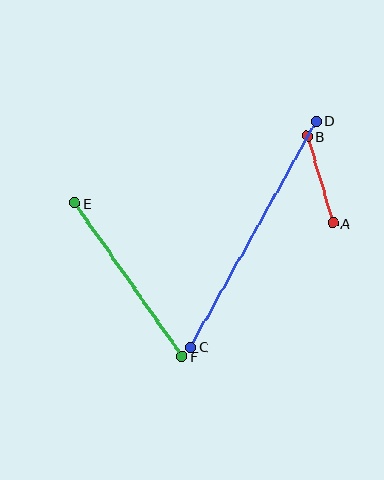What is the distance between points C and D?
The distance is approximately 258 pixels.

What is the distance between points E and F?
The distance is approximately 187 pixels.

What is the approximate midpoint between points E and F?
The midpoint is at approximately (128, 280) pixels.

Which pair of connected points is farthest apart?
Points C and D are farthest apart.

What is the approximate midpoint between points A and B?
The midpoint is at approximately (320, 180) pixels.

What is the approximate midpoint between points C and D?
The midpoint is at approximately (253, 234) pixels.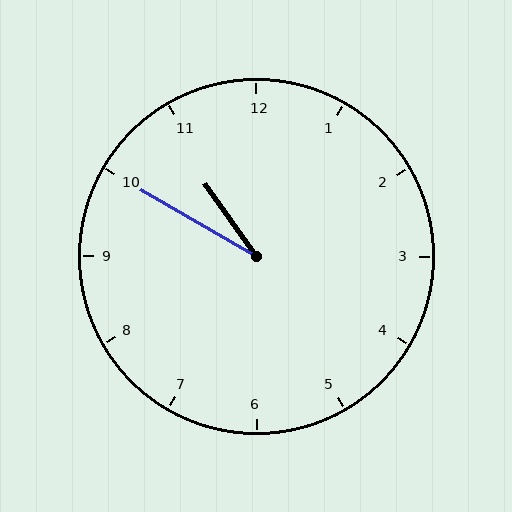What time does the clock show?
10:50.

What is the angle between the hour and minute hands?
Approximately 25 degrees.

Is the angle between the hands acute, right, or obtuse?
It is acute.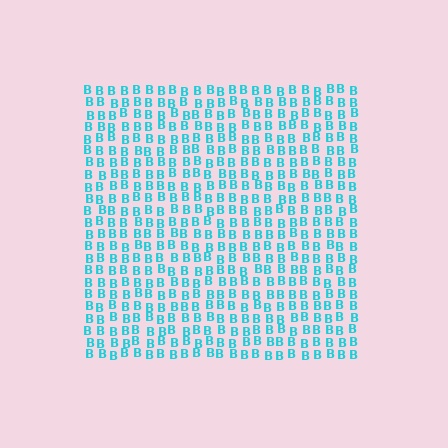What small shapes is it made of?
It is made of small letter B's.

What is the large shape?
The large shape is a square.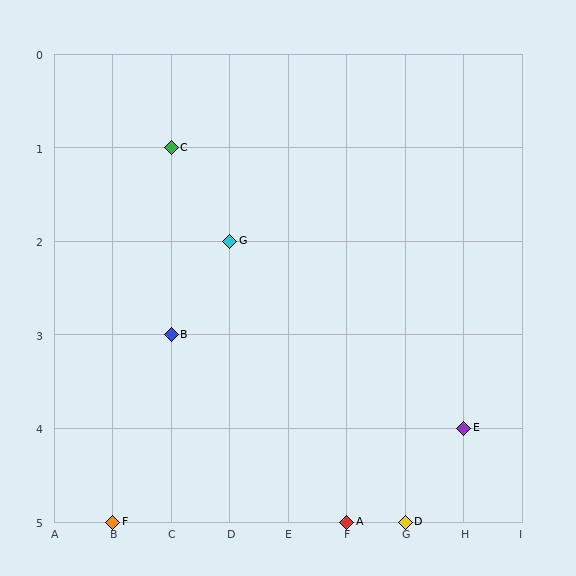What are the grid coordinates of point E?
Point E is at grid coordinates (H, 4).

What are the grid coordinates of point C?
Point C is at grid coordinates (C, 1).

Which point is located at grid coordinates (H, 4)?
Point E is at (H, 4).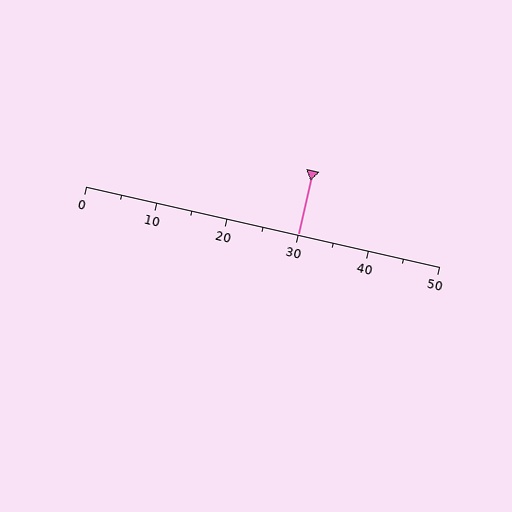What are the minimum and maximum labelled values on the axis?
The axis runs from 0 to 50.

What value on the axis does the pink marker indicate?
The marker indicates approximately 30.